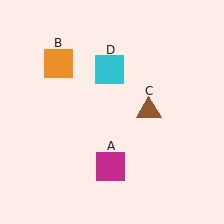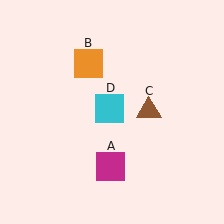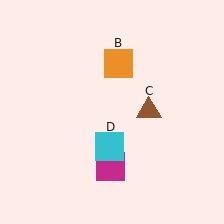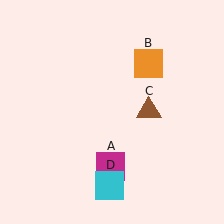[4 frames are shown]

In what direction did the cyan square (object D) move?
The cyan square (object D) moved down.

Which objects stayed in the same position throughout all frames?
Magenta square (object A) and brown triangle (object C) remained stationary.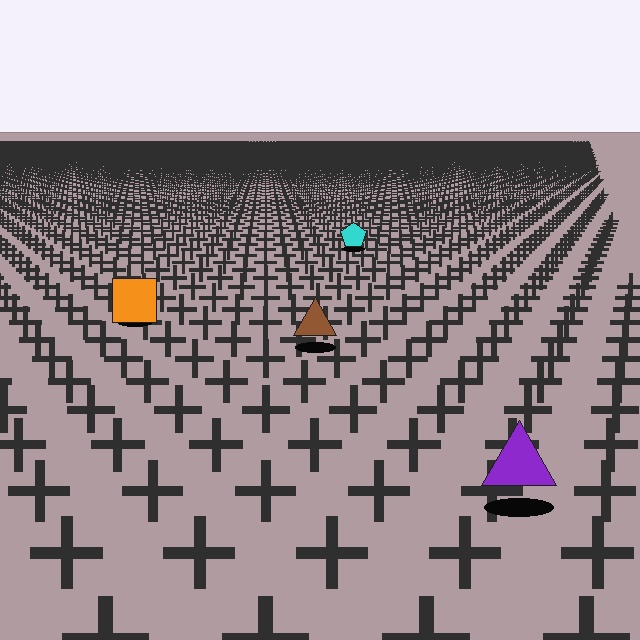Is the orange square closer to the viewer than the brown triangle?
No. The brown triangle is closer — you can tell from the texture gradient: the ground texture is coarser near it.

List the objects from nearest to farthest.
From nearest to farthest: the purple triangle, the brown triangle, the orange square, the cyan pentagon.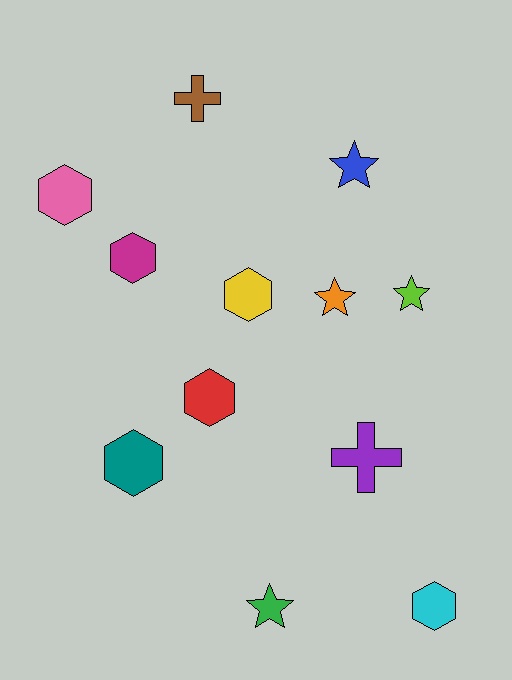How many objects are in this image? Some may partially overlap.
There are 12 objects.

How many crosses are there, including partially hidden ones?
There are 2 crosses.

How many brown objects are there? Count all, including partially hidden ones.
There is 1 brown object.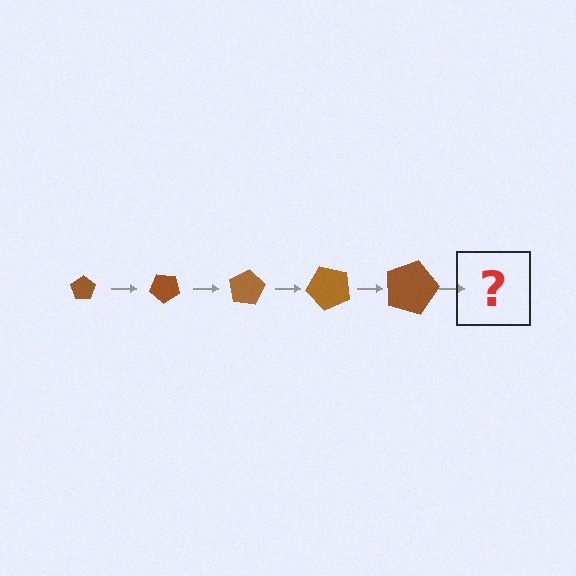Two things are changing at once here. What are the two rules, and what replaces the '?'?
The two rules are that the pentagon grows larger each step and it rotates 40 degrees each step. The '?' should be a pentagon, larger than the previous one and rotated 200 degrees from the start.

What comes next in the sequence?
The next element should be a pentagon, larger than the previous one and rotated 200 degrees from the start.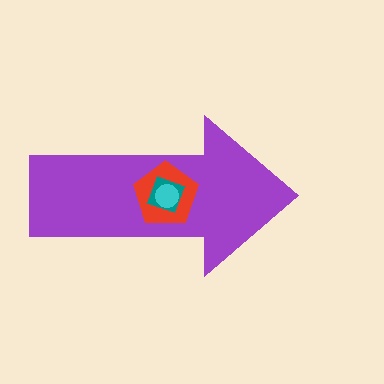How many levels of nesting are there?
4.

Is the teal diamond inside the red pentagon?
Yes.